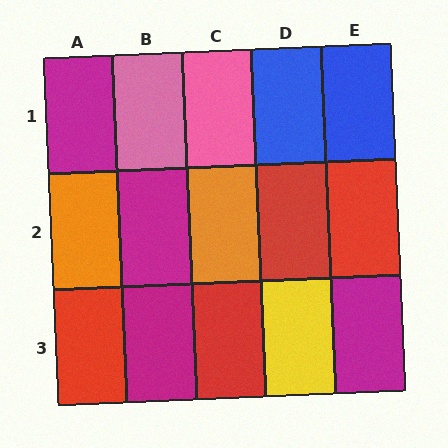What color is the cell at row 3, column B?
Magenta.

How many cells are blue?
2 cells are blue.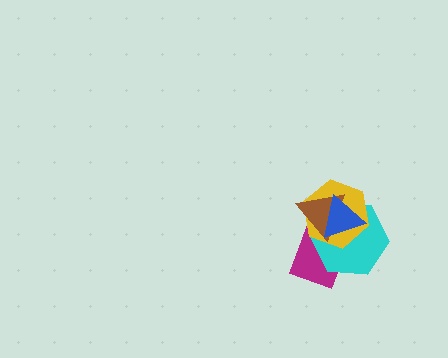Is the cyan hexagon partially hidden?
Yes, it is partially covered by another shape.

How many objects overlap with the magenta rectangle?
4 objects overlap with the magenta rectangle.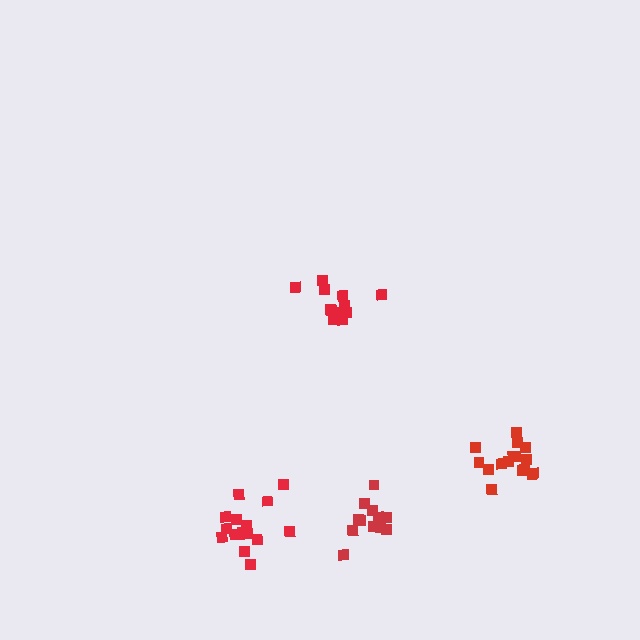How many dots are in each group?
Group 1: 12 dots, Group 2: 12 dots, Group 3: 17 dots, Group 4: 17 dots (58 total).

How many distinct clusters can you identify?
There are 4 distinct clusters.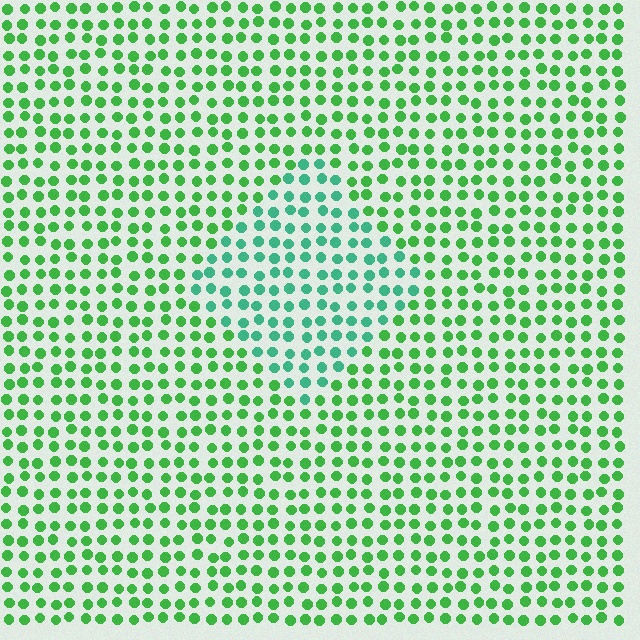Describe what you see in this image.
The image is filled with small green elements in a uniform arrangement. A diamond-shaped region is visible where the elements are tinted to a slightly different hue, forming a subtle color boundary.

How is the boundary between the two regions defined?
The boundary is defined purely by a slight shift in hue (about 34 degrees). Spacing, size, and orientation are identical on both sides.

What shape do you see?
I see a diamond.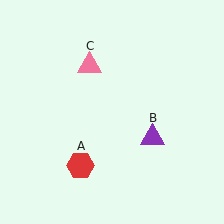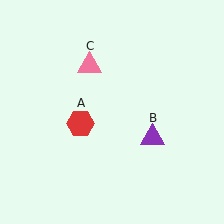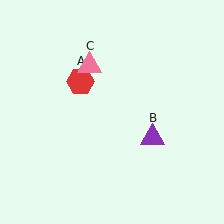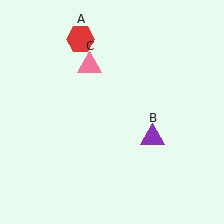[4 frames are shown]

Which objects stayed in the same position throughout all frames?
Purple triangle (object B) and pink triangle (object C) remained stationary.